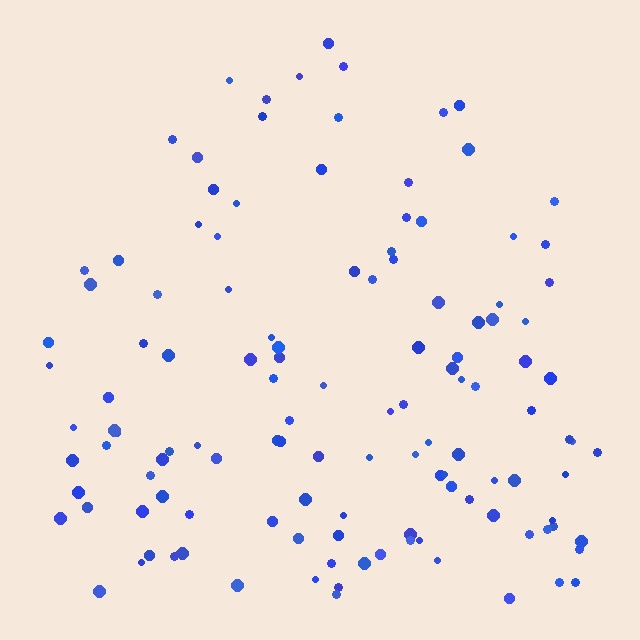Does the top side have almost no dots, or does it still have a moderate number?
Still a moderate number, just noticeably fewer than the bottom.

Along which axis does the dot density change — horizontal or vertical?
Vertical.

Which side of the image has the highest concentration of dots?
The bottom.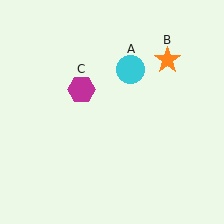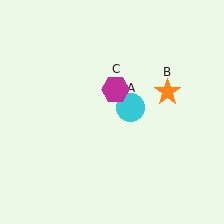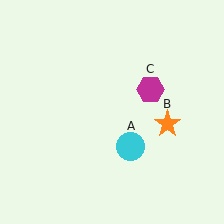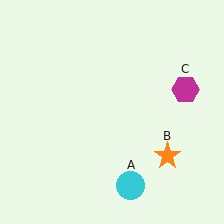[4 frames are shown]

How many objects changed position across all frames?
3 objects changed position: cyan circle (object A), orange star (object B), magenta hexagon (object C).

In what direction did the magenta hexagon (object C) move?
The magenta hexagon (object C) moved right.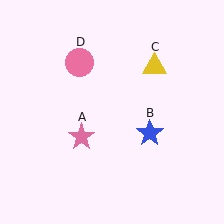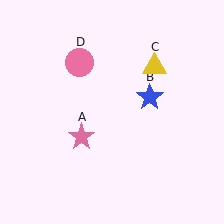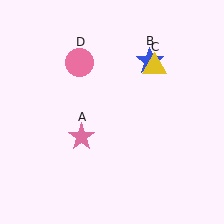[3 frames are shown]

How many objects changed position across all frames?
1 object changed position: blue star (object B).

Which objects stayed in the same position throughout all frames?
Pink star (object A) and yellow triangle (object C) and pink circle (object D) remained stationary.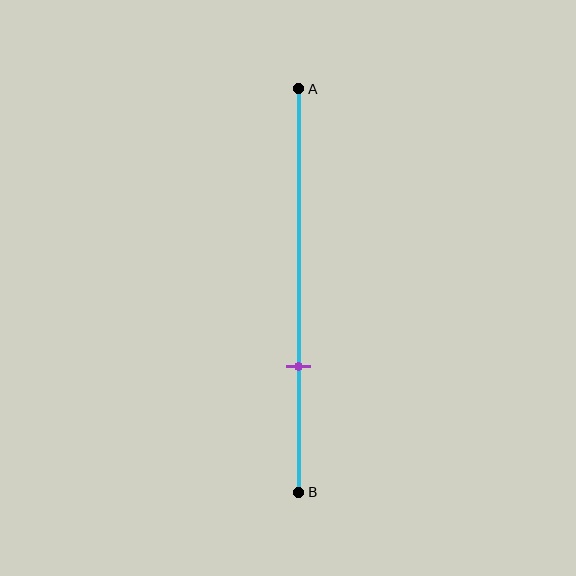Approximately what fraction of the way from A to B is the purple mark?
The purple mark is approximately 70% of the way from A to B.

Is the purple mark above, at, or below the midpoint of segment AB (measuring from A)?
The purple mark is below the midpoint of segment AB.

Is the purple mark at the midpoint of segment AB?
No, the mark is at about 70% from A, not at the 50% midpoint.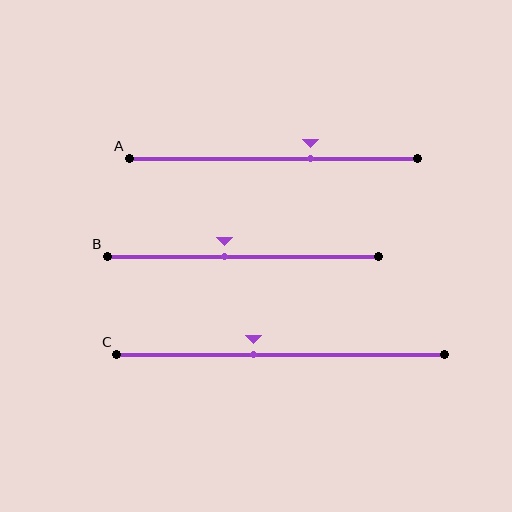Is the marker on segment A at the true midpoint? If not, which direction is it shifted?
No, the marker on segment A is shifted to the right by about 13% of the segment length.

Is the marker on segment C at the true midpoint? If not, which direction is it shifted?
No, the marker on segment C is shifted to the left by about 8% of the segment length.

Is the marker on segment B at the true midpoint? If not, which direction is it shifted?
No, the marker on segment B is shifted to the left by about 7% of the segment length.